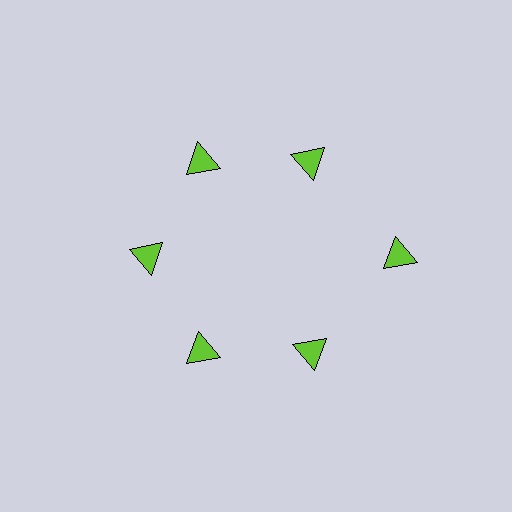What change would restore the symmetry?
The symmetry would be restored by moving it inward, back onto the ring so that all 6 triangles sit at equal angles and equal distance from the center.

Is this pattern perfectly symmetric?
No. The 6 lime triangles are arranged in a ring, but one element near the 3 o'clock position is pushed outward from the center, breaking the 6-fold rotational symmetry.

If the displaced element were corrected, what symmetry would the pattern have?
It would have 6-fold rotational symmetry — the pattern would map onto itself every 60 degrees.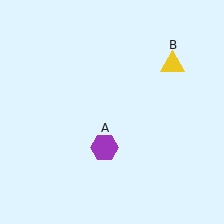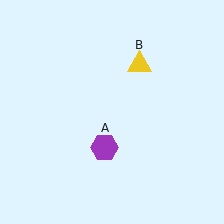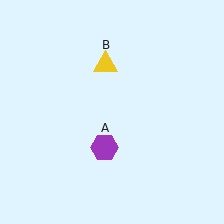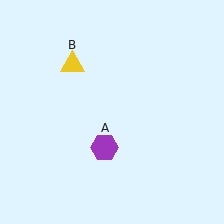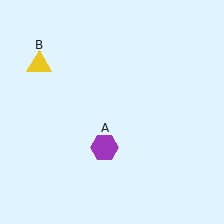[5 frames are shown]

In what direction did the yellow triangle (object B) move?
The yellow triangle (object B) moved left.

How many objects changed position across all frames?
1 object changed position: yellow triangle (object B).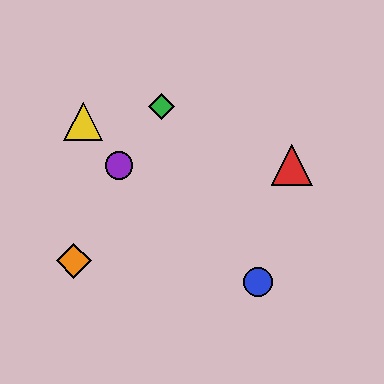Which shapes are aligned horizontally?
The red triangle, the purple circle are aligned horizontally.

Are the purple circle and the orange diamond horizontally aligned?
No, the purple circle is at y≈165 and the orange diamond is at y≈261.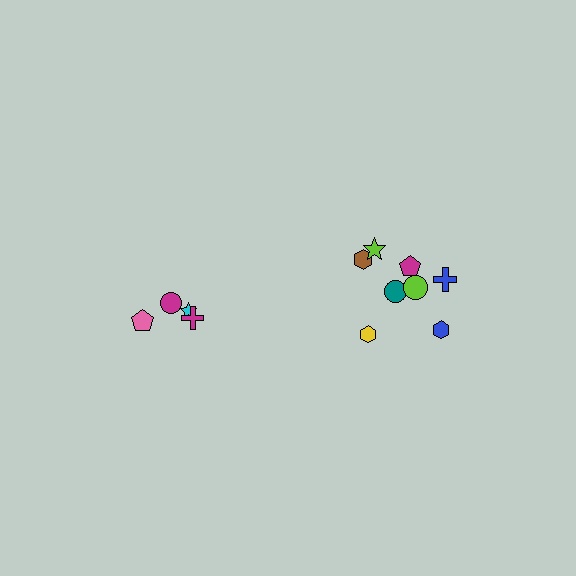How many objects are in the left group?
There are 4 objects.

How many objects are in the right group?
There are 8 objects.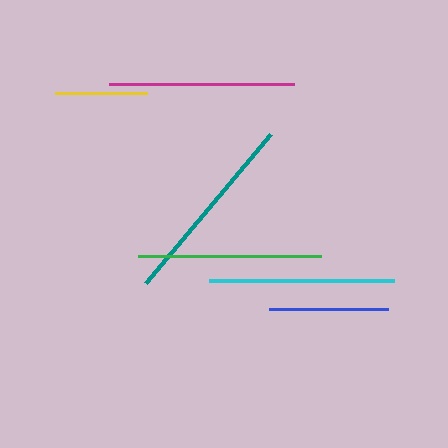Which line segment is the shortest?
The yellow line is the shortest at approximately 93 pixels.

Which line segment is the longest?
The teal line is the longest at approximately 194 pixels.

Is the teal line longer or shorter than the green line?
The teal line is longer than the green line.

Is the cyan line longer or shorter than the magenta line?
The cyan line is longer than the magenta line.